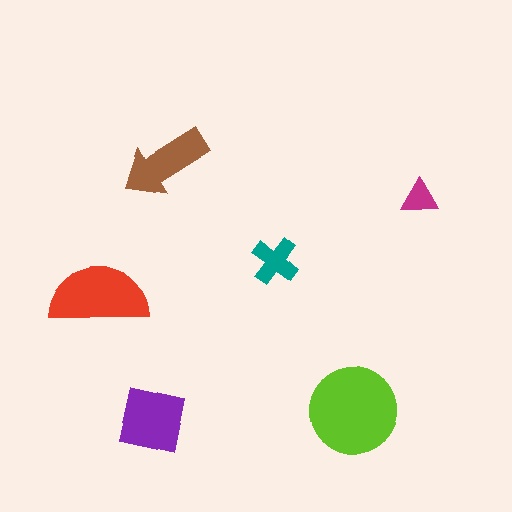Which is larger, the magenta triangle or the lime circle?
The lime circle.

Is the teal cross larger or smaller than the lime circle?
Smaller.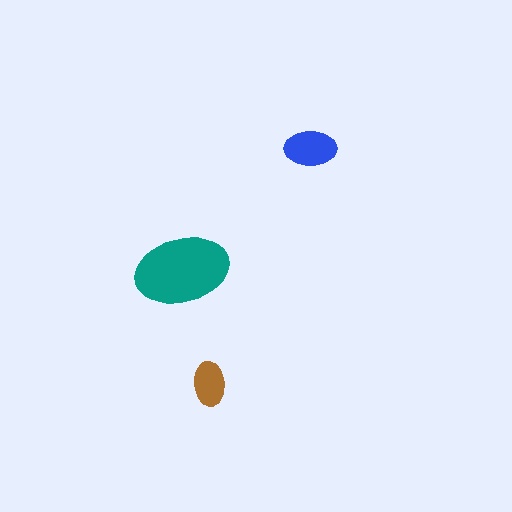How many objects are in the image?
There are 3 objects in the image.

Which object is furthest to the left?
The teal ellipse is leftmost.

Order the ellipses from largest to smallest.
the teal one, the blue one, the brown one.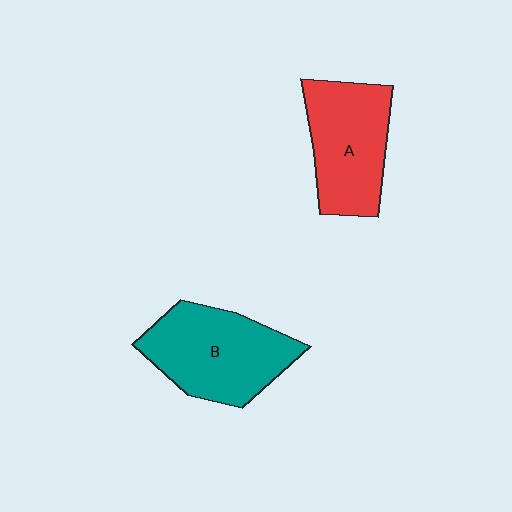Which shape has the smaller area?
Shape A (red).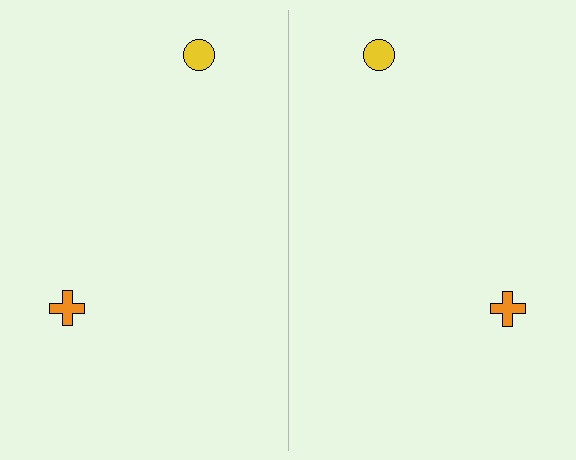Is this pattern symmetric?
Yes, this pattern has bilateral (reflection) symmetry.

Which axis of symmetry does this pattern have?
The pattern has a vertical axis of symmetry running through the center of the image.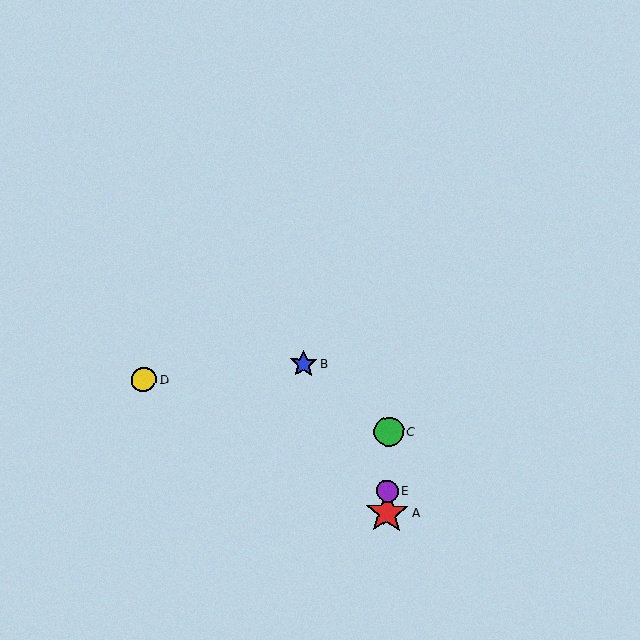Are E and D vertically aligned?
No, E is at x≈387 and D is at x≈144.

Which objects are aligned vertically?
Objects A, C, E are aligned vertically.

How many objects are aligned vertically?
3 objects (A, C, E) are aligned vertically.